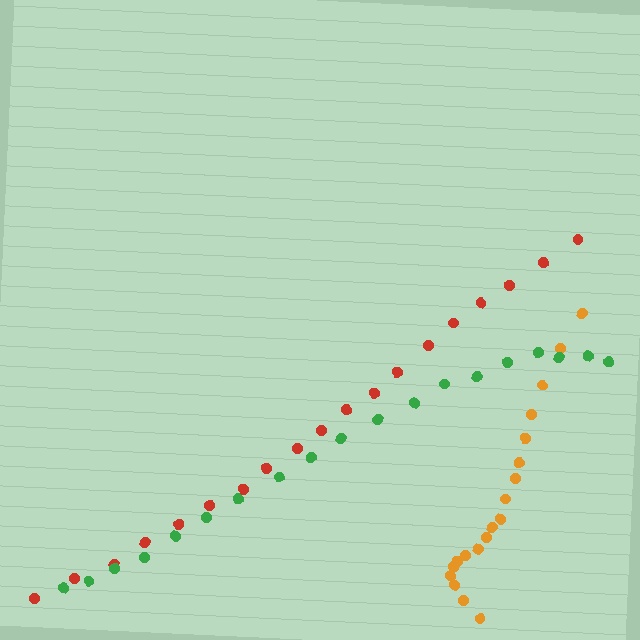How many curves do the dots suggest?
There are 3 distinct paths.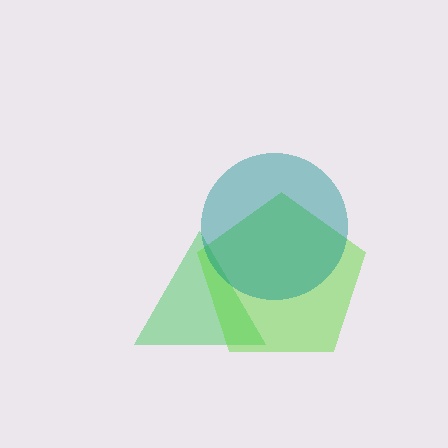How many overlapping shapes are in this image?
There are 3 overlapping shapes in the image.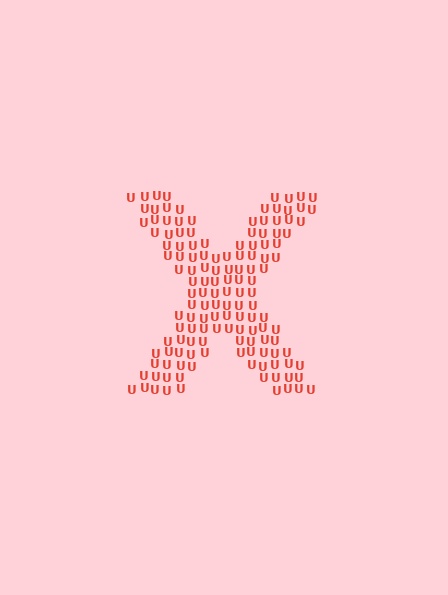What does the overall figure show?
The overall figure shows the letter X.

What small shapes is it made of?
It is made of small letter U's.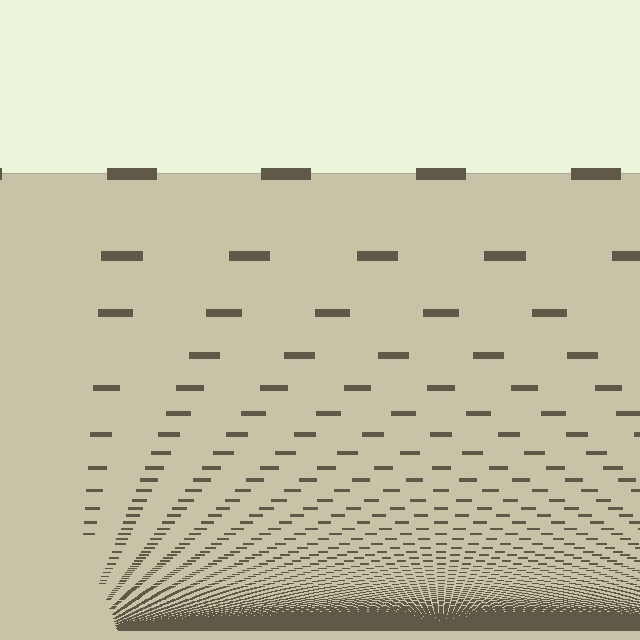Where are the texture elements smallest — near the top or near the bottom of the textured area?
Near the bottom.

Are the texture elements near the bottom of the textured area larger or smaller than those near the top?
Smaller. The gradient is inverted — elements near the bottom are smaller and denser.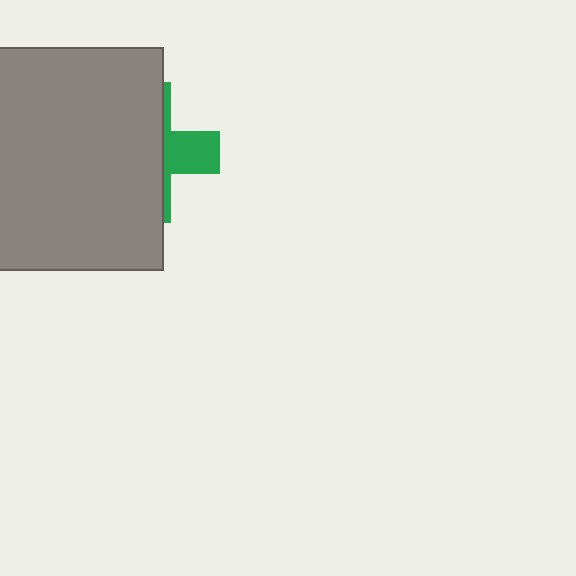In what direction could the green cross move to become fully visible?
The green cross could move right. That would shift it out from behind the gray square entirely.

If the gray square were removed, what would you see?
You would see the complete green cross.